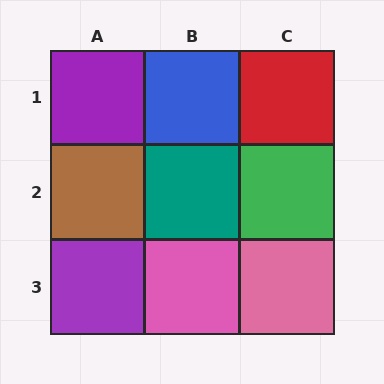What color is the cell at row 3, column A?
Purple.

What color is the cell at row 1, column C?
Red.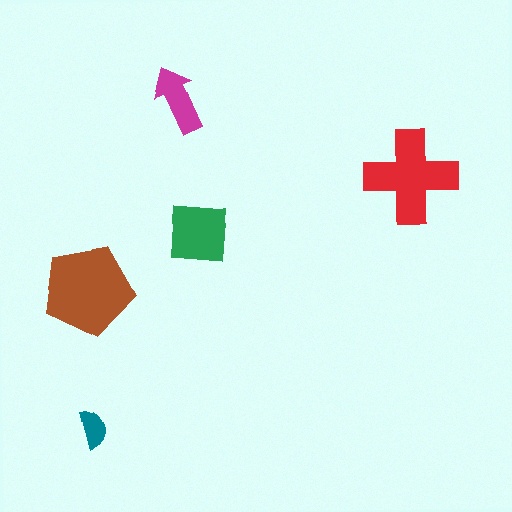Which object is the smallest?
The teal semicircle.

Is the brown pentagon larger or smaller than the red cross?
Larger.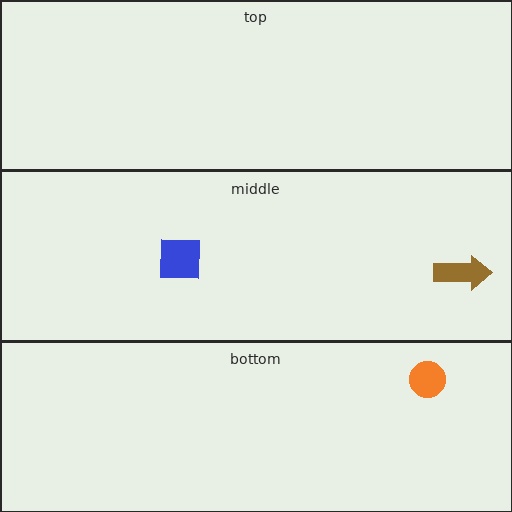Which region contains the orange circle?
The bottom region.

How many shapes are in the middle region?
2.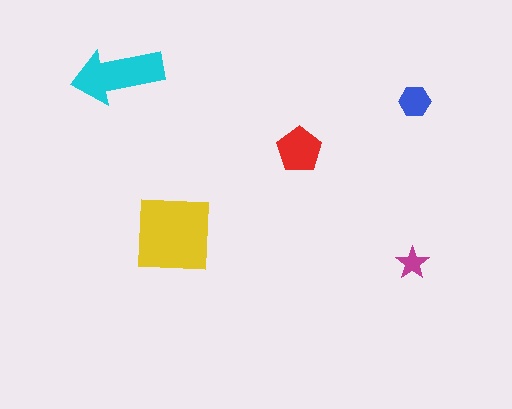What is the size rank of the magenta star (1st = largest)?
5th.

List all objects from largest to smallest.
The yellow square, the cyan arrow, the red pentagon, the blue hexagon, the magenta star.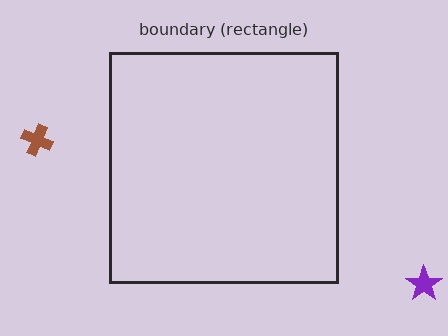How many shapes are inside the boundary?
0 inside, 2 outside.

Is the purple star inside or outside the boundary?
Outside.